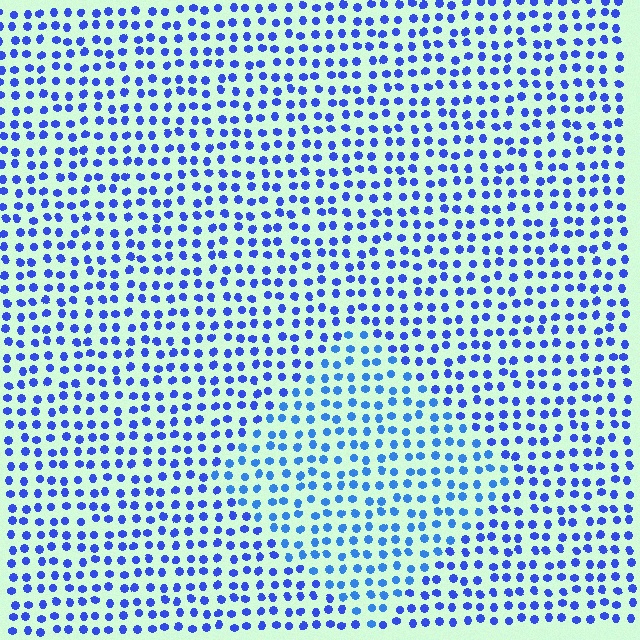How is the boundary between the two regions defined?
The boundary is defined purely by a slight shift in hue (about 19 degrees). Spacing, size, and orientation are identical on both sides.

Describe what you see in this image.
The image is filled with small blue elements in a uniform arrangement. A diamond-shaped region is visible where the elements are tinted to a slightly different hue, forming a subtle color boundary.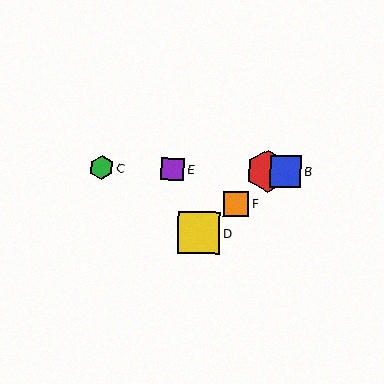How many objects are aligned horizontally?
4 objects (A, B, C, E) are aligned horizontally.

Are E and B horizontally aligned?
Yes, both are at y≈169.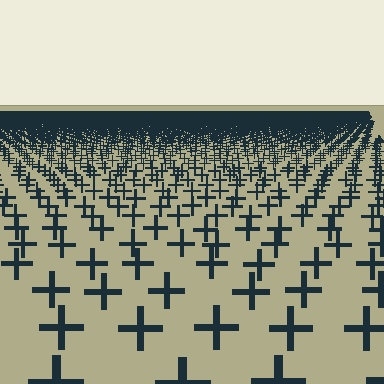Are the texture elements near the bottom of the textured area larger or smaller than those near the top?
Larger. Near the bottom, elements are closer to the viewer and appear at a bigger on-screen size.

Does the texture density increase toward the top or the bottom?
Density increases toward the top.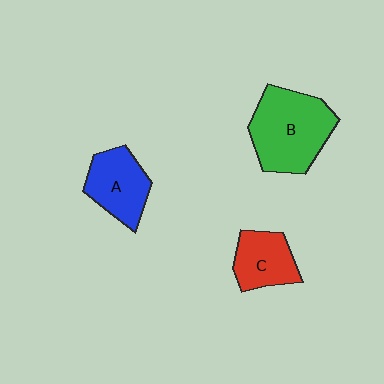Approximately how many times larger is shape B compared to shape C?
Approximately 1.8 times.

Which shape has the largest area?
Shape B (green).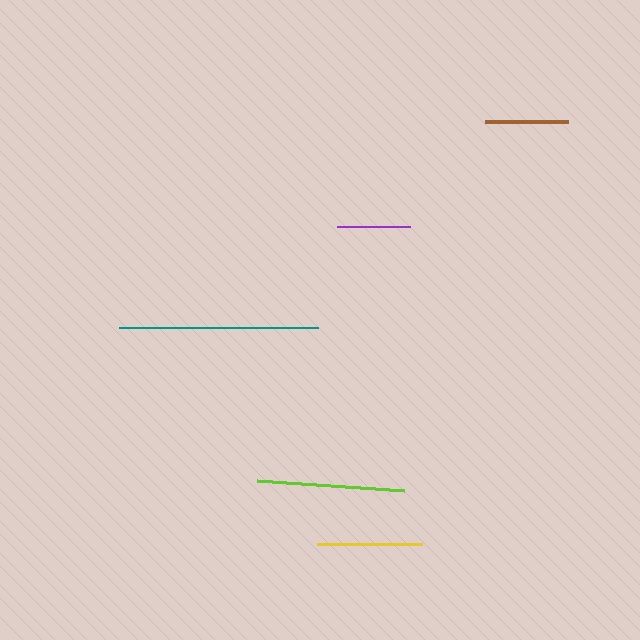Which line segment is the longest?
The teal line is the longest at approximately 199 pixels.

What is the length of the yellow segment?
The yellow segment is approximately 106 pixels long.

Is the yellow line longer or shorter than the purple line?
The yellow line is longer than the purple line.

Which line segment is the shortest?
The purple line is the shortest at approximately 73 pixels.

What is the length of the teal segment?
The teal segment is approximately 199 pixels long.